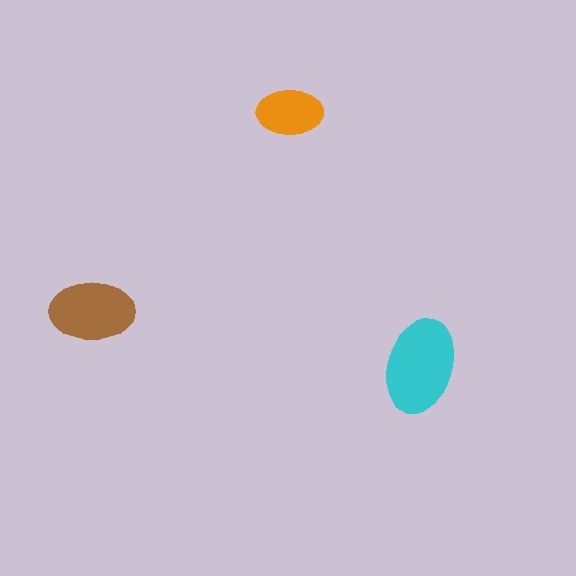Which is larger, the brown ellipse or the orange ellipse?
The brown one.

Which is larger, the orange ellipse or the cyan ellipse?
The cyan one.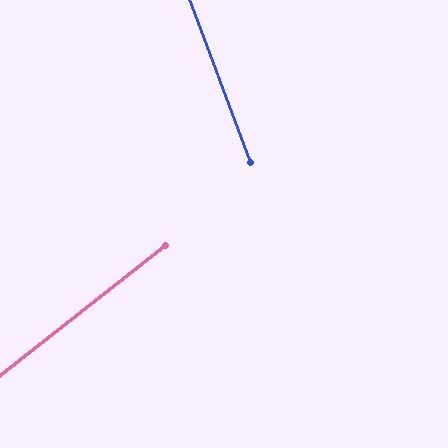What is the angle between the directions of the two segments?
Approximately 73 degrees.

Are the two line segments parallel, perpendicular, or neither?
Neither parallel nor perpendicular — they differ by about 73°.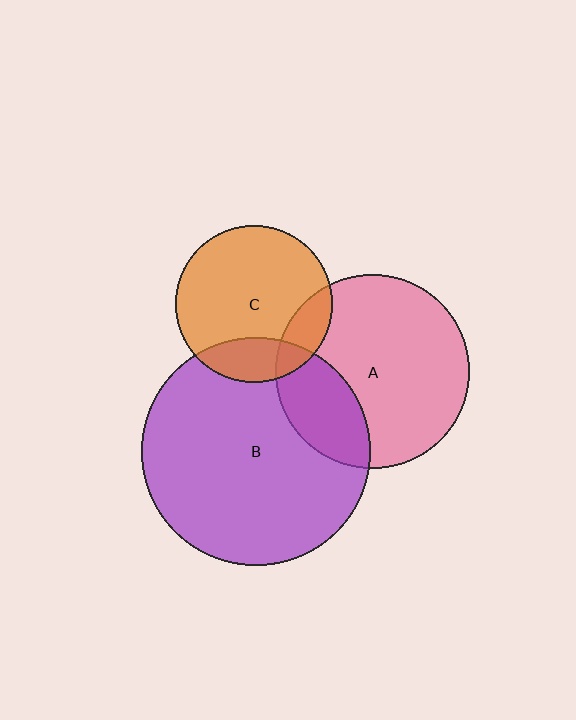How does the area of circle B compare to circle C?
Approximately 2.1 times.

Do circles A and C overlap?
Yes.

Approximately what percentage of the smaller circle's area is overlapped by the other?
Approximately 15%.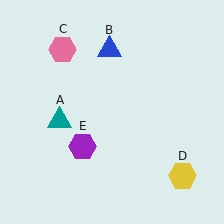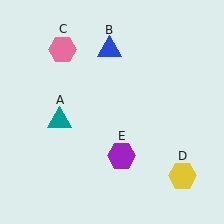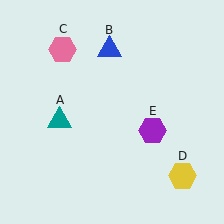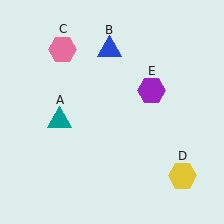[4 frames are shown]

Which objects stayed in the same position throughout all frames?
Teal triangle (object A) and blue triangle (object B) and pink hexagon (object C) and yellow hexagon (object D) remained stationary.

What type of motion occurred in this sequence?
The purple hexagon (object E) rotated counterclockwise around the center of the scene.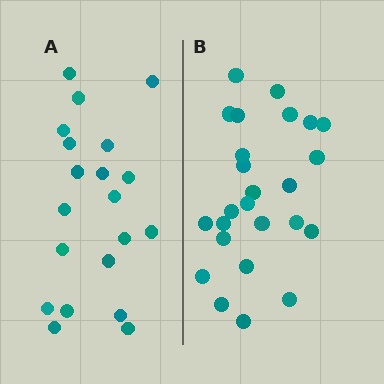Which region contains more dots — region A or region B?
Region B (the right region) has more dots.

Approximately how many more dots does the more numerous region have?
Region B has about 5 more dots than region A.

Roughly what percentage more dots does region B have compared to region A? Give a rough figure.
About 25% more.